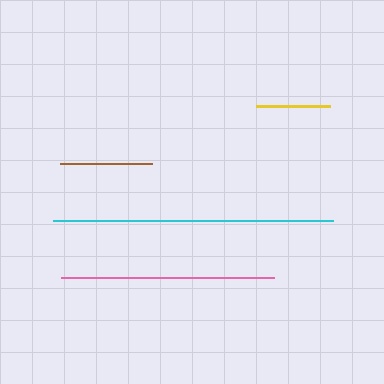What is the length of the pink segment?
The pink segment is approximately 212 pixels long.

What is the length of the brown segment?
The brown segment is approximately 92 pixels long.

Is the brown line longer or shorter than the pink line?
The pink line is longer than the brown line.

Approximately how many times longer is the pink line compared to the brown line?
The pink line is approximately 2.3 times the length of the brown line.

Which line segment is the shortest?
The yellow line is the shortest at approximately 75 pixels.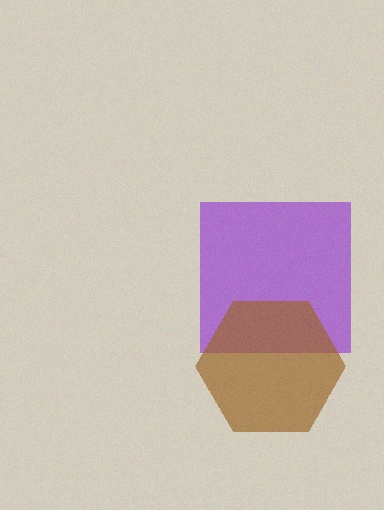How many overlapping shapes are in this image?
There are 2 overlapping shapes in the image.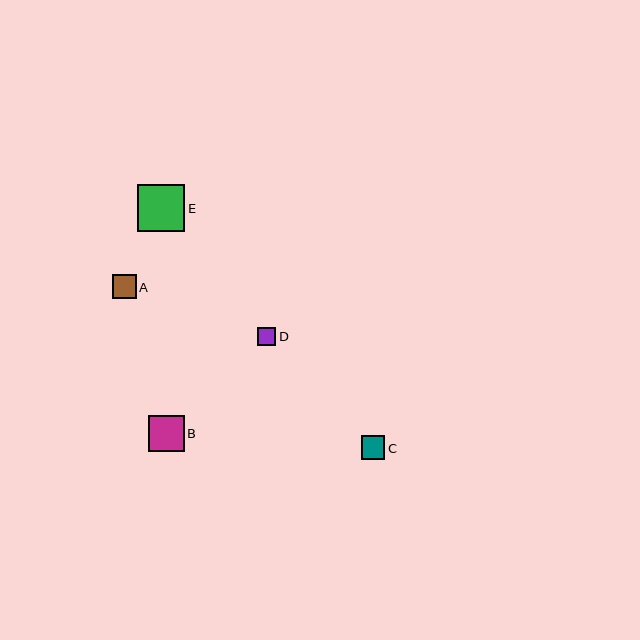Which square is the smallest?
Square D is the smallest with a size of approximately 19 pixels.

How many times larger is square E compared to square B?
Square E is approximately 1.3 times the size of square B.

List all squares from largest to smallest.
From largest to smallest: E, B, A, C, D.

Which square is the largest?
Square E is the largest with a size of approximately 47 pixels.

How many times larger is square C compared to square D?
Square C is approximately 1.2 times the size of square D.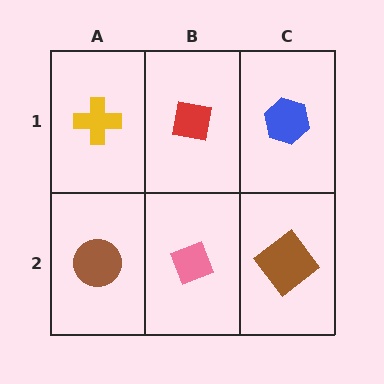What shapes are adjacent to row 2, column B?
A red square (row 1, column B), a brown circle (row 2, column A), a brown diamond (row 2, column C).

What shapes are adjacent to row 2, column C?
A blue hexagon (row 1, column C), a pink diamond (row 2, column B).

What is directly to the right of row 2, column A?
A pink diamond.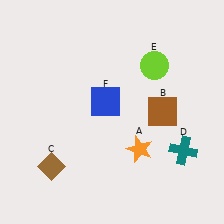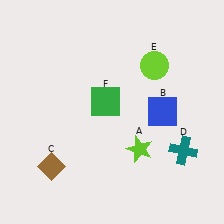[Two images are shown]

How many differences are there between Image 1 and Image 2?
There are 3 differences between the two images.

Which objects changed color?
A changed from orange to lime. B changed from brown to blue. F changed from blue to green.